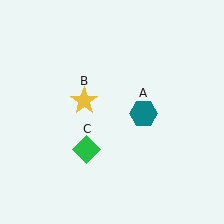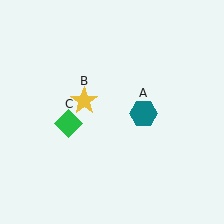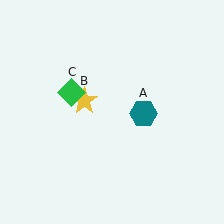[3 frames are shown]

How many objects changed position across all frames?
1 object changed position: green diamond (object C).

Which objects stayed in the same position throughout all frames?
Teal hexagon (object A) and yellow star (object B) remained stationary.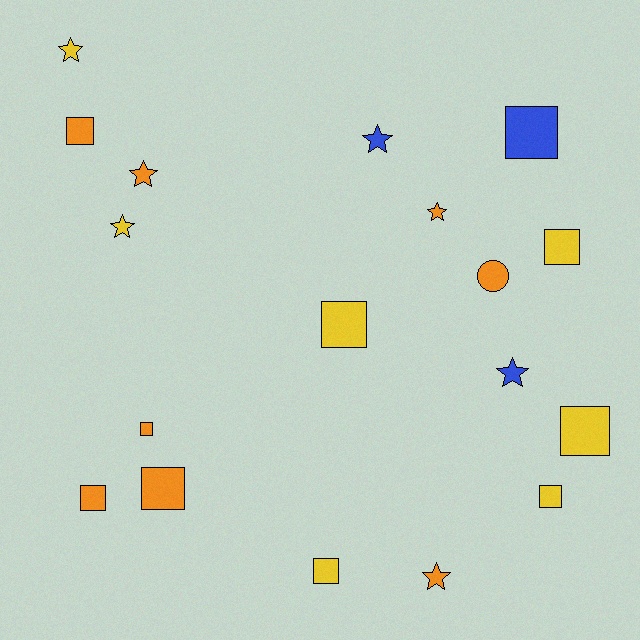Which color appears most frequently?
Orange, with 8 objects.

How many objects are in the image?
There are 18 objects.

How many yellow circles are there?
There are no yellow circles.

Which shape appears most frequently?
Square, with 10 objects.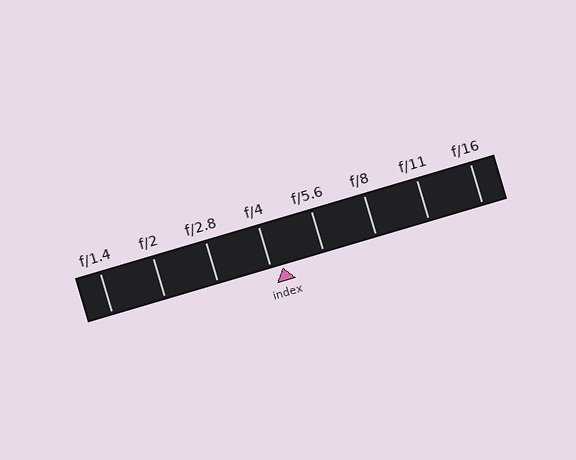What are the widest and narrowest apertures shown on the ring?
The widest aperture shown is f/1.4 and the narrowest is f/16.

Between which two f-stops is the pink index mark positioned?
The index mark is between f/4 and f/5.6.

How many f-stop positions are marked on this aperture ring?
There are 8 f-stop positions marked.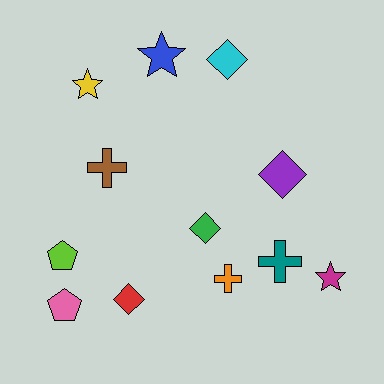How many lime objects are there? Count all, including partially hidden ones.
There is 1 lime object.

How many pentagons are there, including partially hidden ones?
There are 2 pentagons.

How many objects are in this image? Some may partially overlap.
There are 12 objects.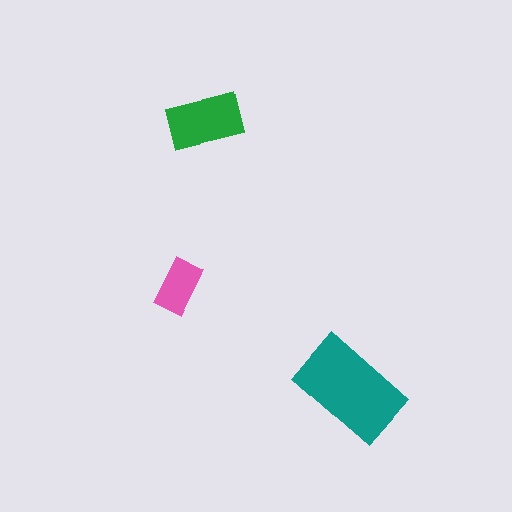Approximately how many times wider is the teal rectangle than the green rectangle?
About 1.5 times wider.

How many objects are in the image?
There are 3 objects in the image.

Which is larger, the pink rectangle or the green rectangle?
The green one.